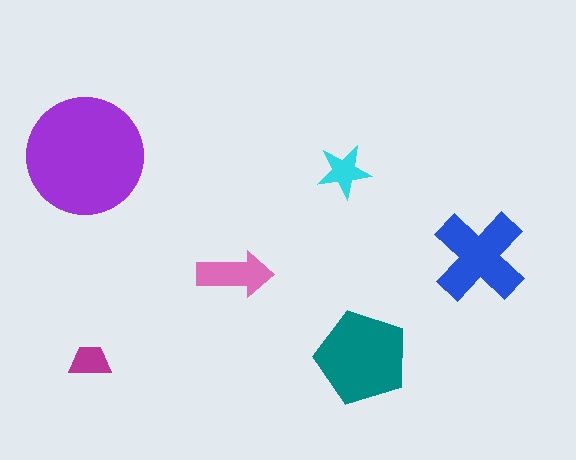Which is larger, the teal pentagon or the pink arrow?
The teal pentagon.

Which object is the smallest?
The magenta trapezoid.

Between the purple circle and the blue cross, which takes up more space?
The purple circle.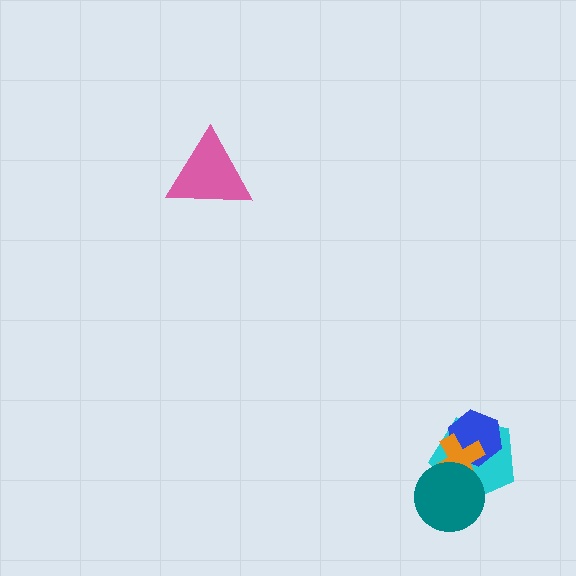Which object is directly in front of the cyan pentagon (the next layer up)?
The blue hexagon is directly in front of the cyan pentagon.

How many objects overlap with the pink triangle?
0 objects overlap with the pink triangle.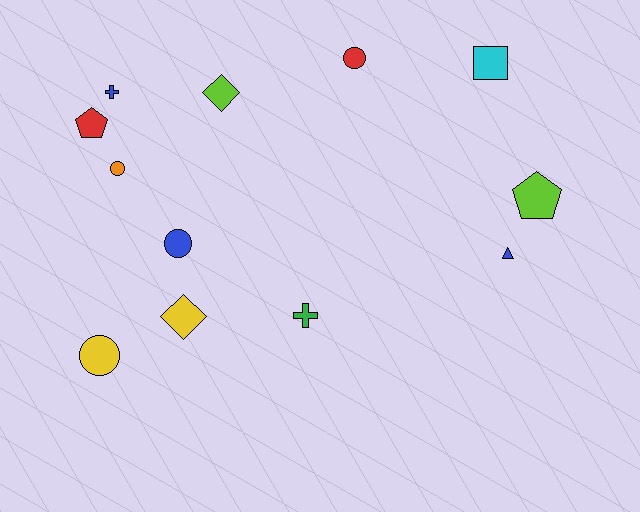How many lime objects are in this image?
There are 2 lime objects.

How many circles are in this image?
There are 4 circles.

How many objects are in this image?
There are 12 objects.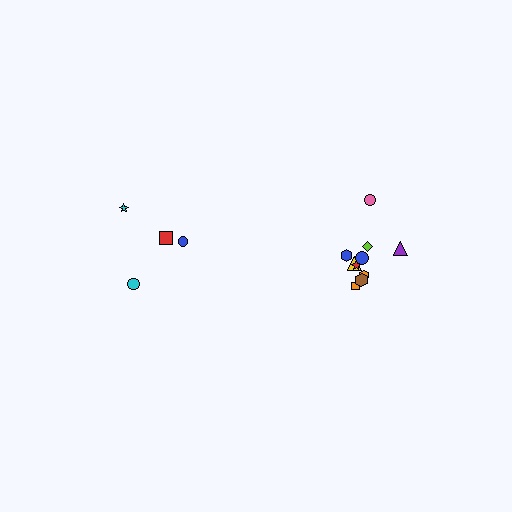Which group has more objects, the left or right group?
The right group.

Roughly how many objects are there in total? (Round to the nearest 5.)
Roughly 15 objects in total.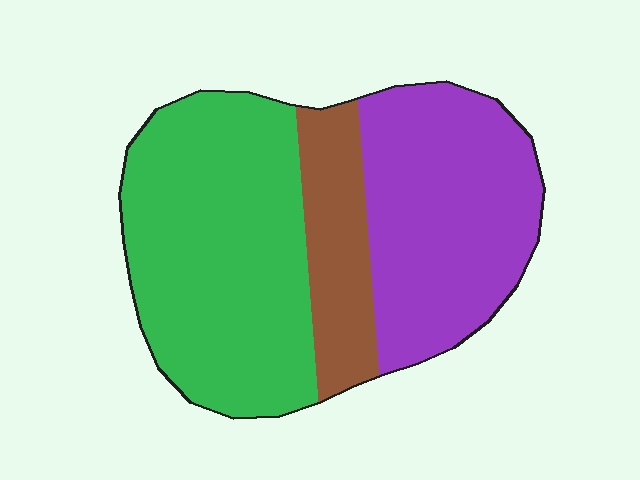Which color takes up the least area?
Brown, at roughly 15%.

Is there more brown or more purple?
Purple.